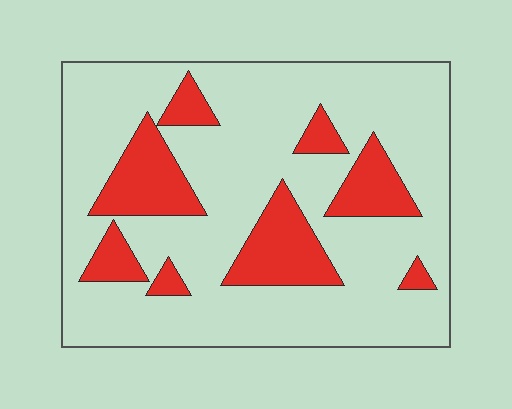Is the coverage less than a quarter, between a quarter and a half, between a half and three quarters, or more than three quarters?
Less than a quarter.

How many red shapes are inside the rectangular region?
8.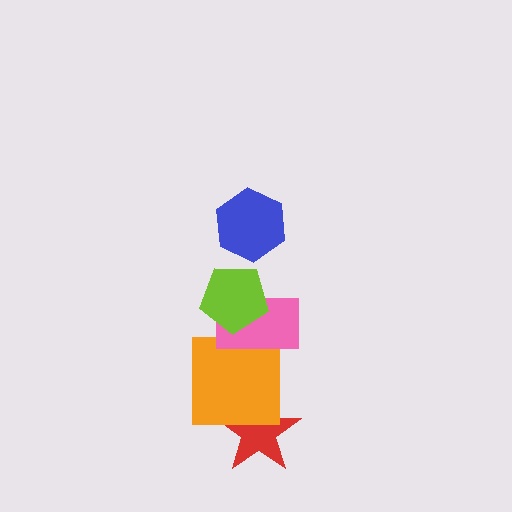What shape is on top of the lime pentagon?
The blue hexagon is on top of the lime pentagon.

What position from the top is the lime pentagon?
The lime pentagon is 2nd from the top.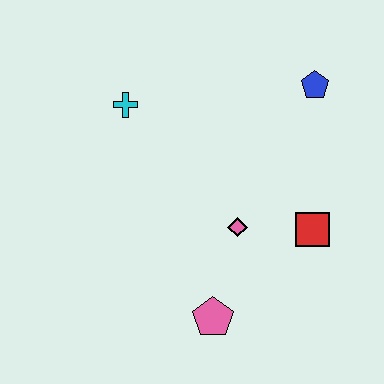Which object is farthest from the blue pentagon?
The pink pentagon is farthest from the blue pentagon.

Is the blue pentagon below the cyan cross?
No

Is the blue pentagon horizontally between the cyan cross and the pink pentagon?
No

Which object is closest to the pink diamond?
The red square is closest to the pink diamond.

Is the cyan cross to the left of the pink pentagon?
Yes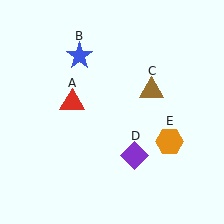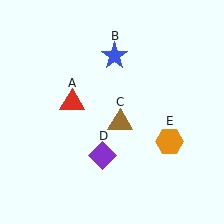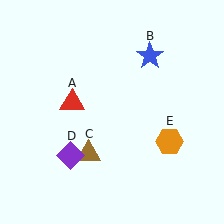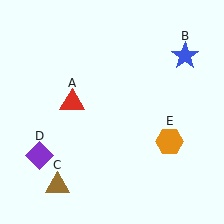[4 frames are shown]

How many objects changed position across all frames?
3 objects changed position: blue star (object B), brown triangle (object C), purple diamond (object D).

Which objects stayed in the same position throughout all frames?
Red triangle (object A) and orange hexagon (object E) remained stationary.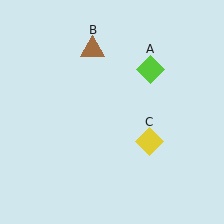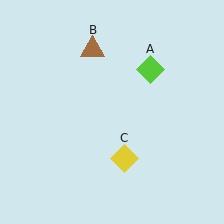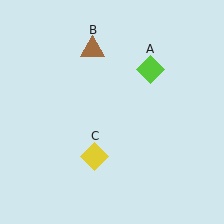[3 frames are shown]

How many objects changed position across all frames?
1 object changed position: yellow diamond (object C).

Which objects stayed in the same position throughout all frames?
Lime diamond (object A) and brown triangle (object B) remained stationary.